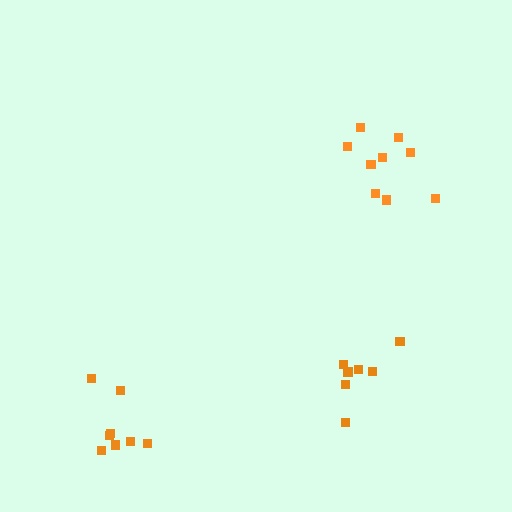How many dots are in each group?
Group 1: 7 dots, Group 2: 8 dots, Group 3: 9 dots (24 total).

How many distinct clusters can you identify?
There are 3 distinct clusters.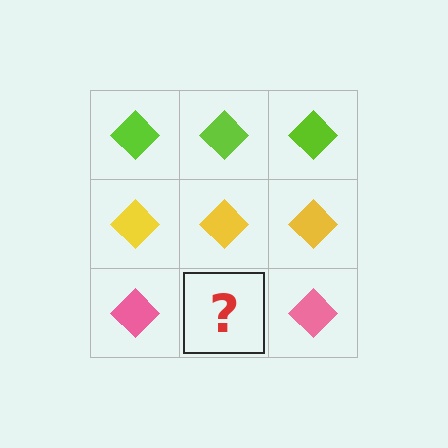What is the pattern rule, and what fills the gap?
The rule is that each row has a consistent color. The gap should be filled with a pink diamond.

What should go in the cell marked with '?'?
The missing cell should contain a pink diamond.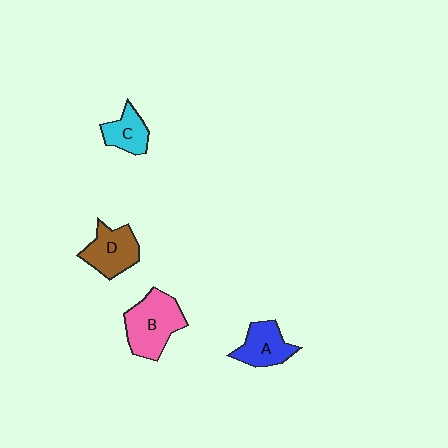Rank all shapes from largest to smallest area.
From largest to smallest: B (pink), D (brown), A (blue), C (cyan).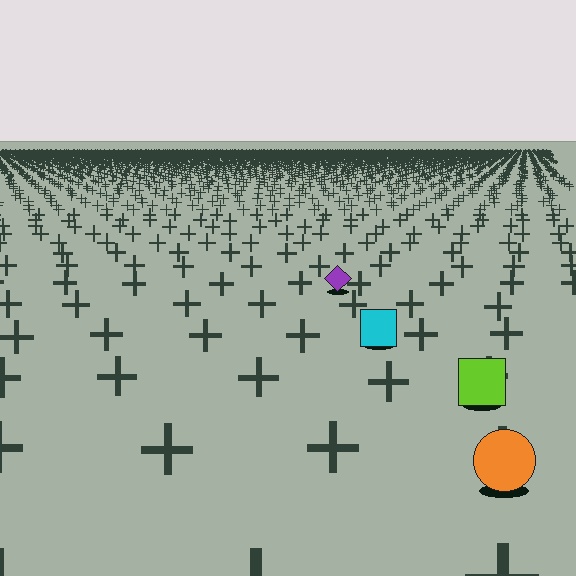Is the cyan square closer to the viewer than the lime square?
No. The lime square is closer — you can tell from the texture gradient: the ground texture is coarser near it.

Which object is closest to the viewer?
The orange circle is closest. The texture marks near it are larger and more spread out.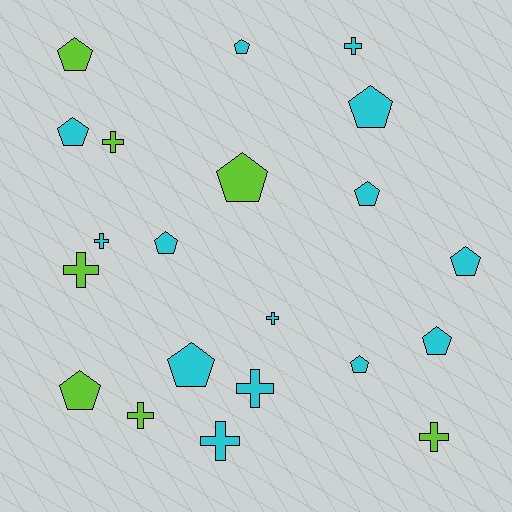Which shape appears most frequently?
Pentagon, with 12 objects.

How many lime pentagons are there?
There are 3 lime pentagons.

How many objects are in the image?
There are 21 objects.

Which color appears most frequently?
Cyan, with 14 objects.